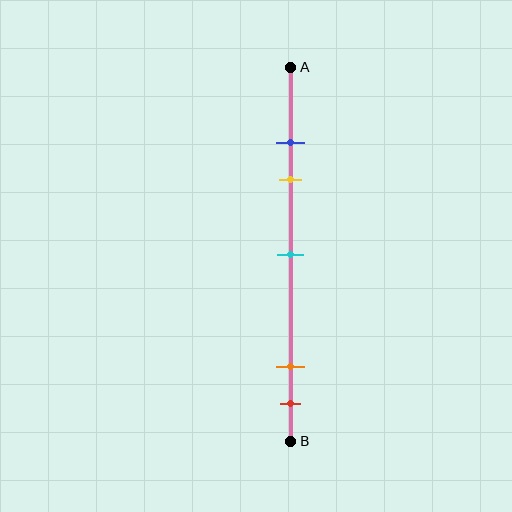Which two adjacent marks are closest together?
The blue and yellow marks are the closest adjacent pair.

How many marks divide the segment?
There are 5 marks dividing the segment.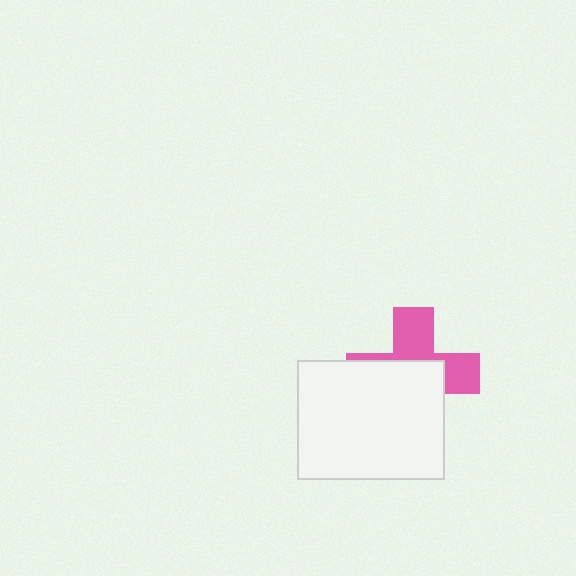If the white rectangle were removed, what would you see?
You would see the complete pink cross.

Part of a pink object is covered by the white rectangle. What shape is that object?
It is a cross.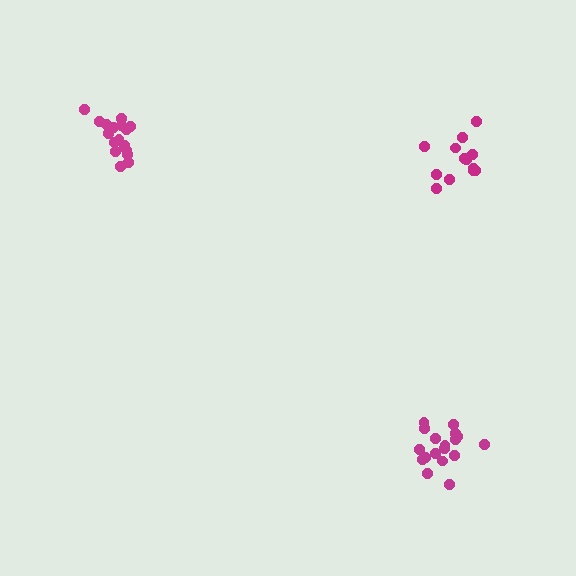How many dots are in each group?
Group 1: 18 dots, Group 2: 17 dots, Group 3: 13 dots (48 total).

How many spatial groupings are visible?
There are 3 spatial groupings.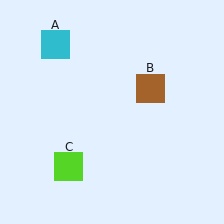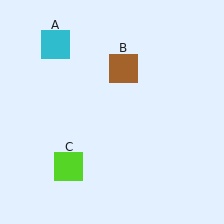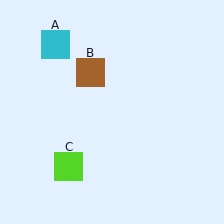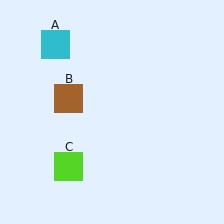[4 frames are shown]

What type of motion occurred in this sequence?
The brown square (object B) rotated counterclockwise around the center of the scene.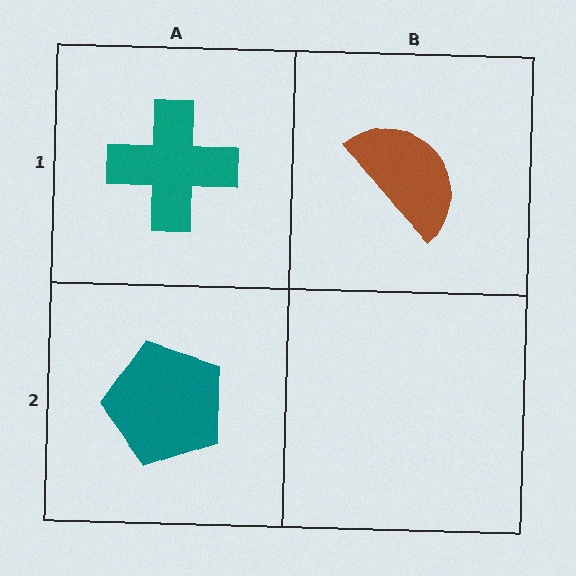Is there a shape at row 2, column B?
No, that cell is empty.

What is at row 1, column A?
A teal cross.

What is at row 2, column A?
A teal pentagon.